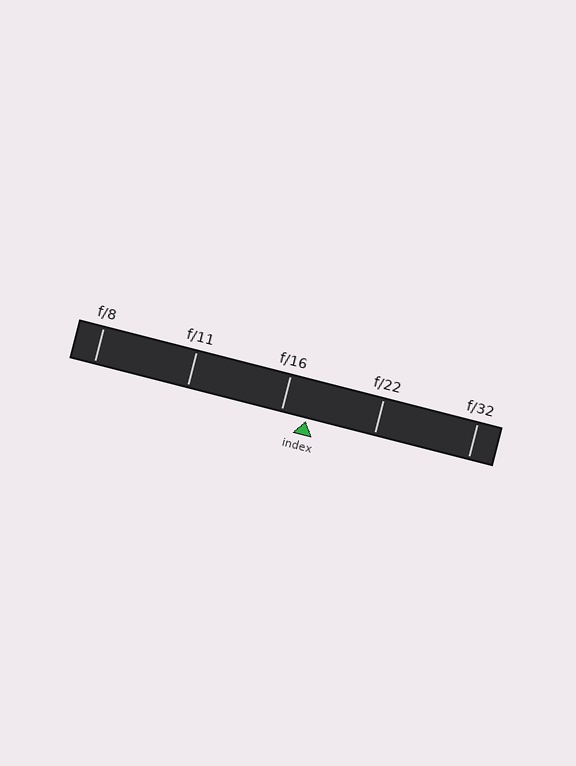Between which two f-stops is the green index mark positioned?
The index mark is between f/16 and f/22.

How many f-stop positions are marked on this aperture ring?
There are 5 f-stop positions marked.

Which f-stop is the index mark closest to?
The index mark is closest to f/16.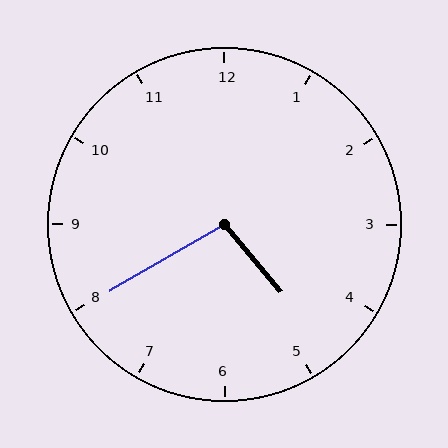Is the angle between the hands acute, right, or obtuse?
It is obtuse.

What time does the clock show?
4:40.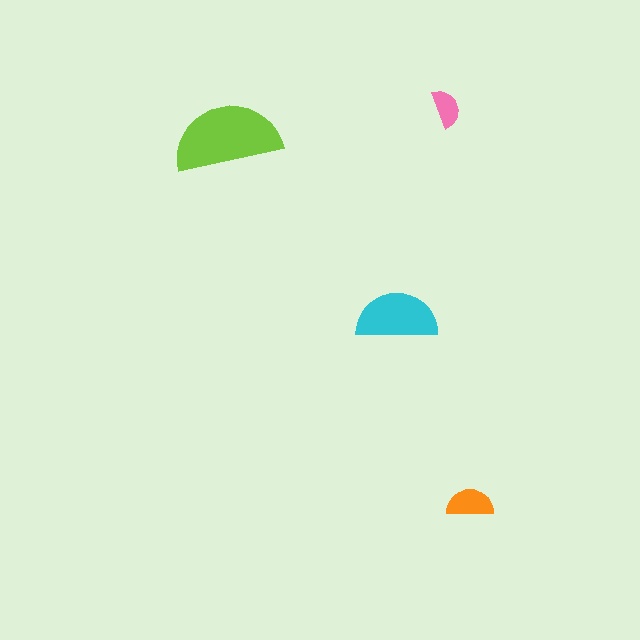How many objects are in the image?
There are 4 objects in the image.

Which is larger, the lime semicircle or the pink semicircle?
The lime one.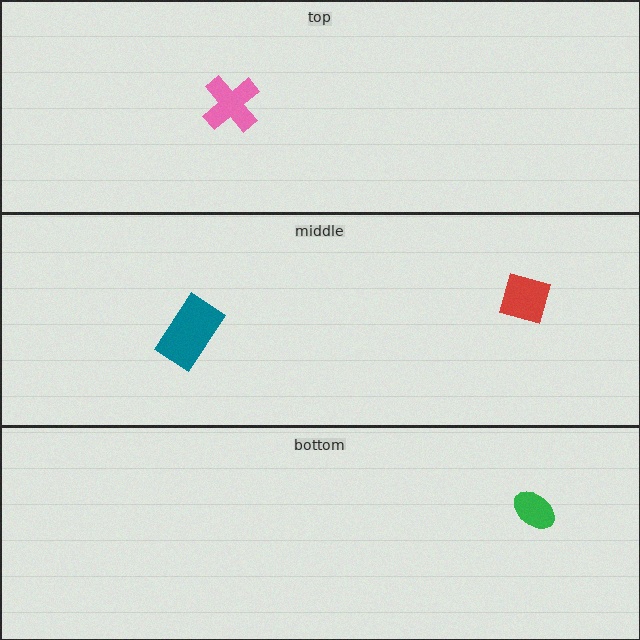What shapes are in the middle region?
The teal rectangle, the red diamond.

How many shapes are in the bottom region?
1.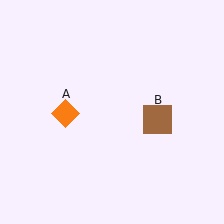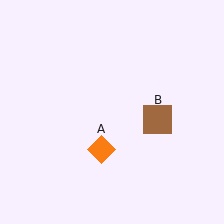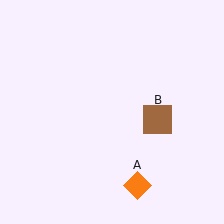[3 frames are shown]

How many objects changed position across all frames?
1 object changed position: orange diamond (object A).